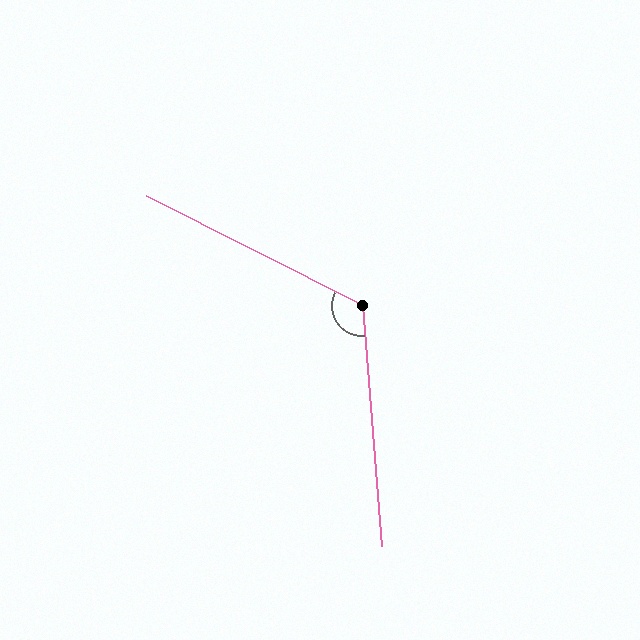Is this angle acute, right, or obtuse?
It is obtuse.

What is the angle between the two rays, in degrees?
Approximately 121 degrees.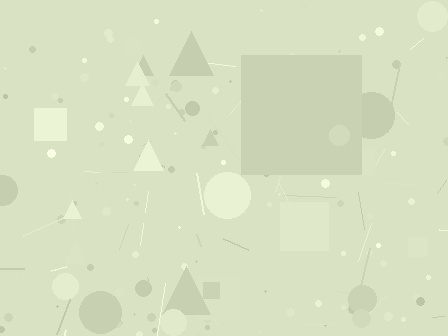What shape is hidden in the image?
A square is hidden in the image.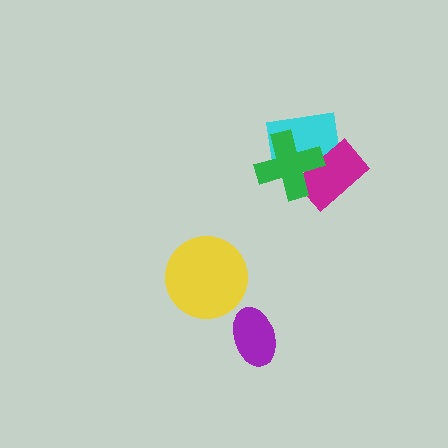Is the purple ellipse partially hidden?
No, no other shape covers it.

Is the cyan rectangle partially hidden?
Yes, it is partially covered by another shape.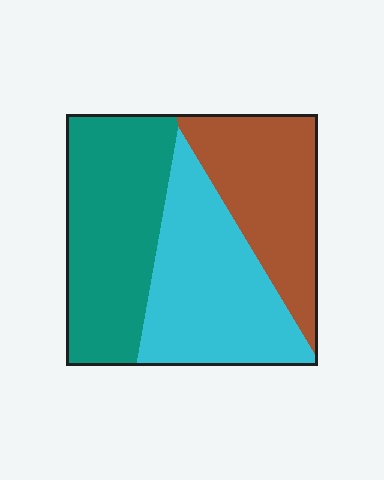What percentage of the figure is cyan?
Cyan covers about 35% of the figure.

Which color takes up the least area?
Brown, at roughly 30%.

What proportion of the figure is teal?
Teal takes up about three eighths (3/8) of the figure.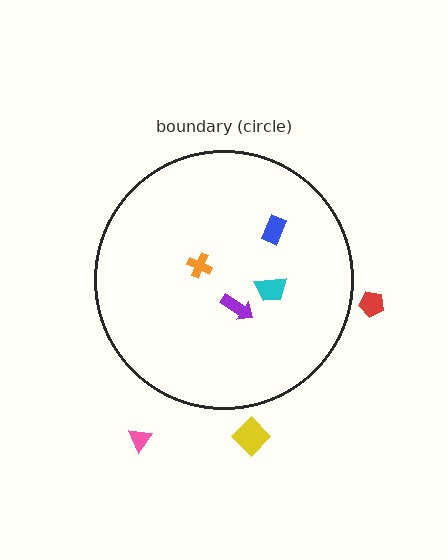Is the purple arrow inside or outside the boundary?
Inside.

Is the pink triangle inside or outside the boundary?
Outside.